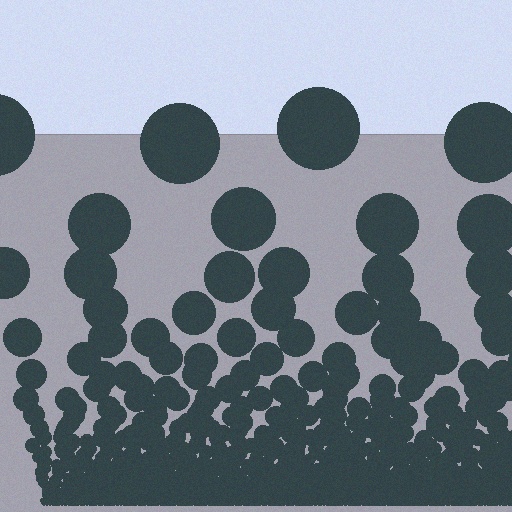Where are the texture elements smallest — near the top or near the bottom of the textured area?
Near the bottom.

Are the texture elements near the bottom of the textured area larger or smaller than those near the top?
Smaller. The gradient is inverted — elements near the bottom are smaller and denser.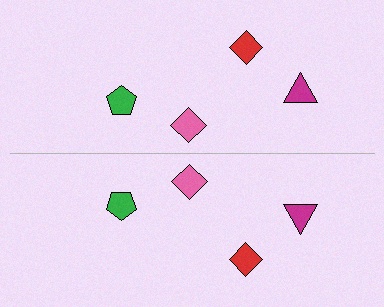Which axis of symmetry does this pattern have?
The pattern has a horizontal axis of symmetry running through the center of the image.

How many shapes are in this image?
There are 8 shapes in this image.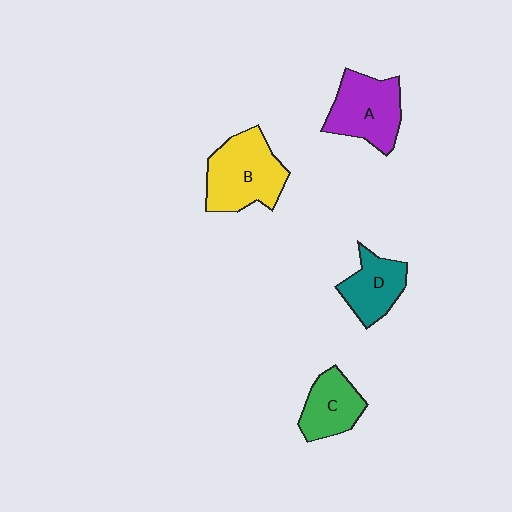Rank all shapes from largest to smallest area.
From largest to smallest: B (yellow), A (purple), C (green), D (teal).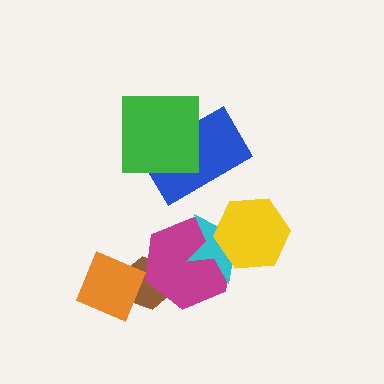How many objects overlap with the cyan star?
2 objects overlap with the cyan star.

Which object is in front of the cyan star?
The yellow hexagon is in front of the cyan star.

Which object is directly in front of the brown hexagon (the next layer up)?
The orange diamond is directly in front of the brown hexagon.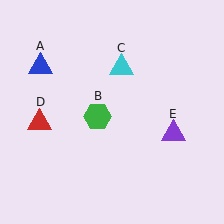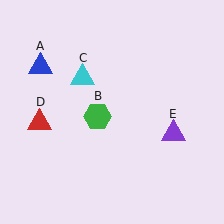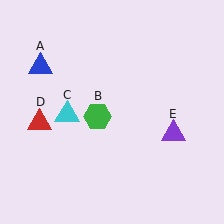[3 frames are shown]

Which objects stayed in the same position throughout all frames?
Blue triangle (object A) and green hexagon (object B) and red triangle (object D) and purple triangle (object E) remained stationary.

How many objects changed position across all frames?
1 object changed position: cyan triangle (object C).